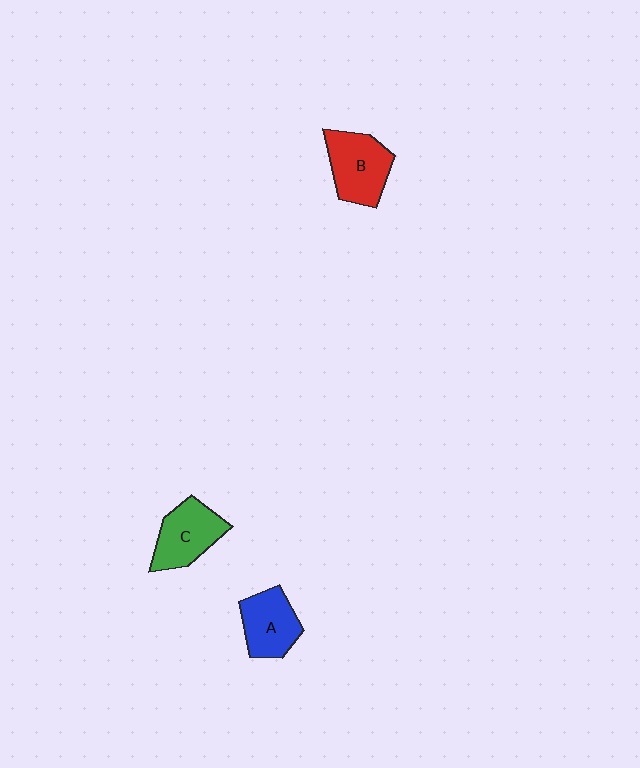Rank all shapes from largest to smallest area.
From largest to smallest: B (red), C (green), A (blue).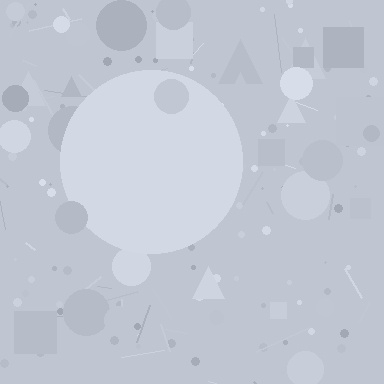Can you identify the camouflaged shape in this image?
The camouflaged shape is a circle.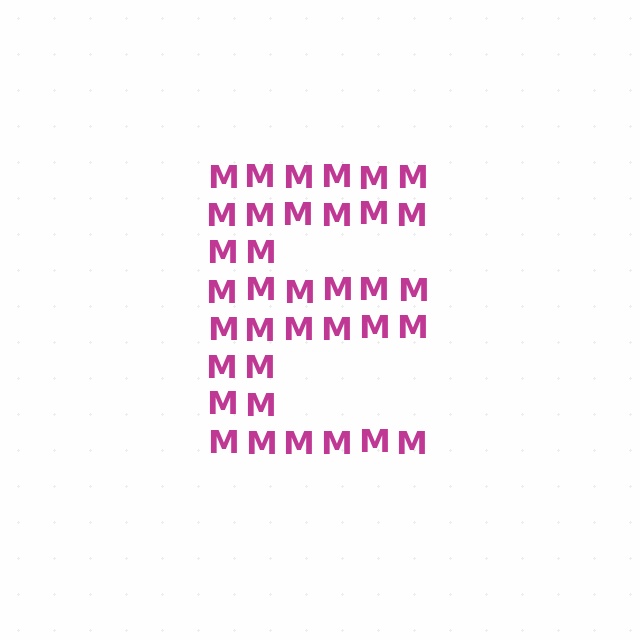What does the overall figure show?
The overall figure shows the letter E.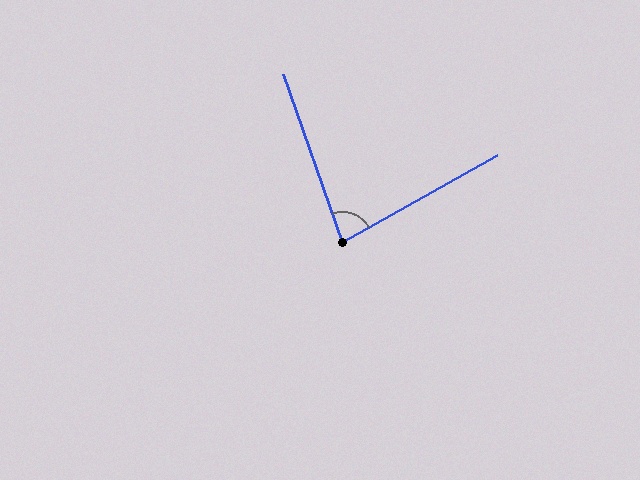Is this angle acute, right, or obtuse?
It is acute.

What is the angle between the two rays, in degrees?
Approximately 80 degrees.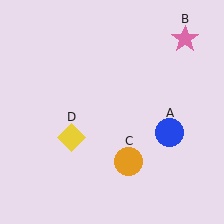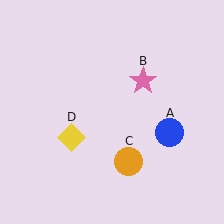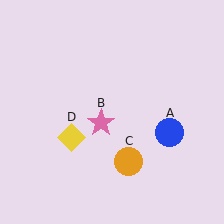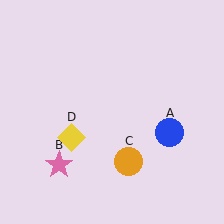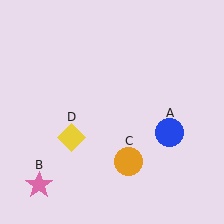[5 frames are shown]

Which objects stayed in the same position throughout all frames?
Blue circle (object A) and orange circle (object C) and yellow diamond (object D) remained stationary.